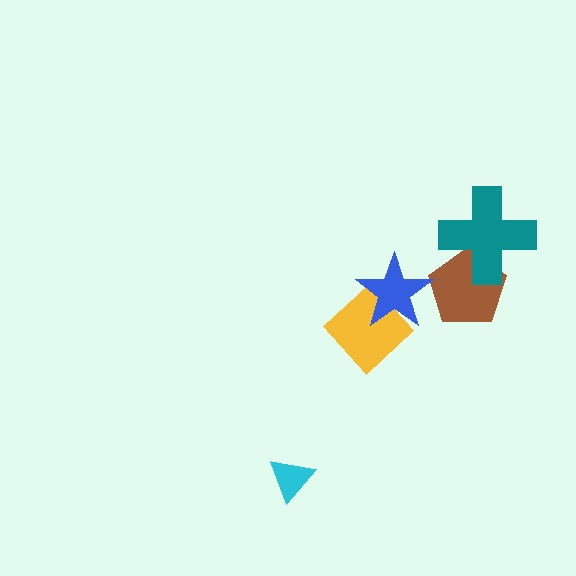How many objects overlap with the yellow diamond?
1 object overlaps with the yellow diamond.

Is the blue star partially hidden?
No, no other shape covers it.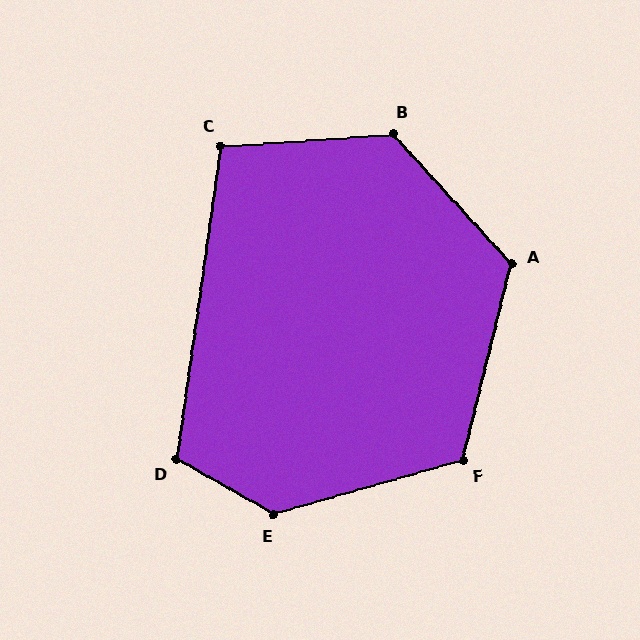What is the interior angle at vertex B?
Approximately 128 degrees (obtuse).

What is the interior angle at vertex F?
Approximately 120 degrees (obtuse).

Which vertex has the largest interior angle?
E, at approximately 134 degrees.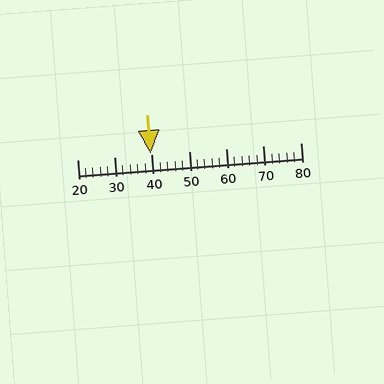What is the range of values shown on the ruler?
The ruler shows values from 20 to 80.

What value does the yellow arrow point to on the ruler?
The yellow arrow points to approximately 40.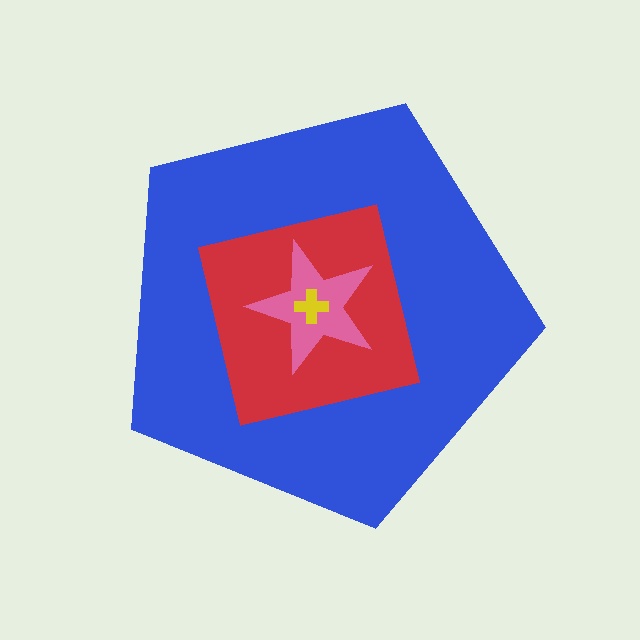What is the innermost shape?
The yellow cross.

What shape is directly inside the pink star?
The yellow cross.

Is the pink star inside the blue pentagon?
Yes.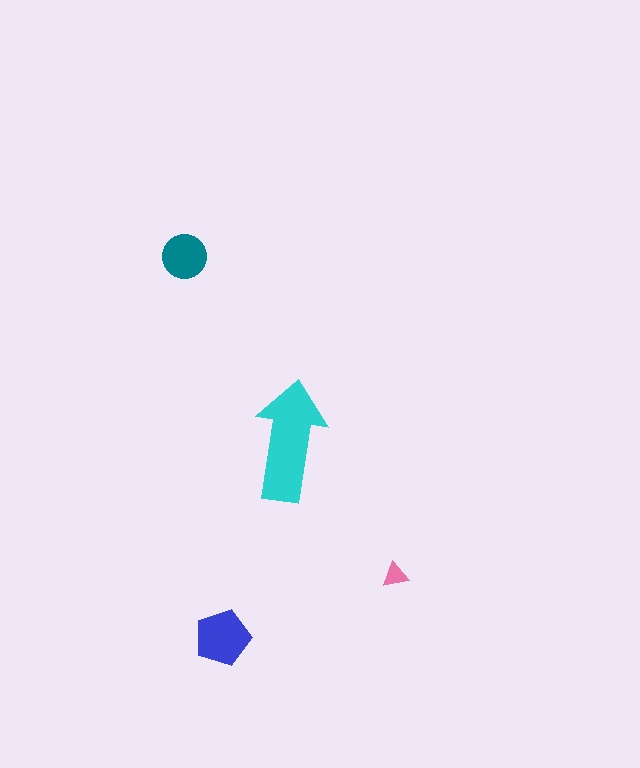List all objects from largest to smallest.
The cyan arrow, the blue pentagon, the teal circle, the pink triangle.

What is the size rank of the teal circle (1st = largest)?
3rd.